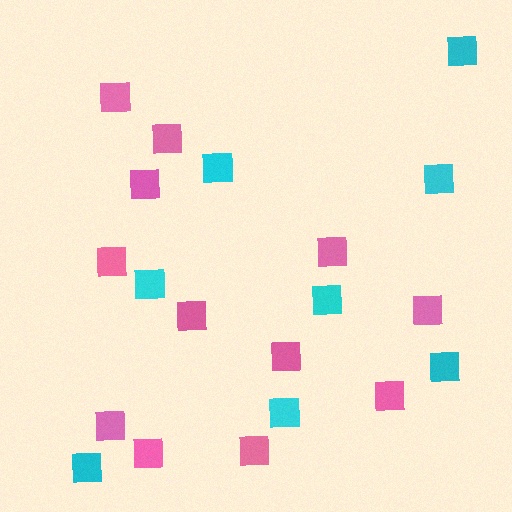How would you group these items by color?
There are 2 groups: one group of pink squares (12) and one group of cyan squares (8).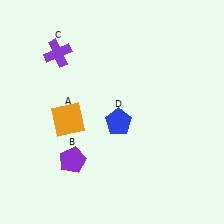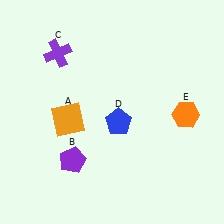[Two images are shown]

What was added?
An orange hexagon (E) was added in Image 2.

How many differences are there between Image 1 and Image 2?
There is 1 difference between the two images.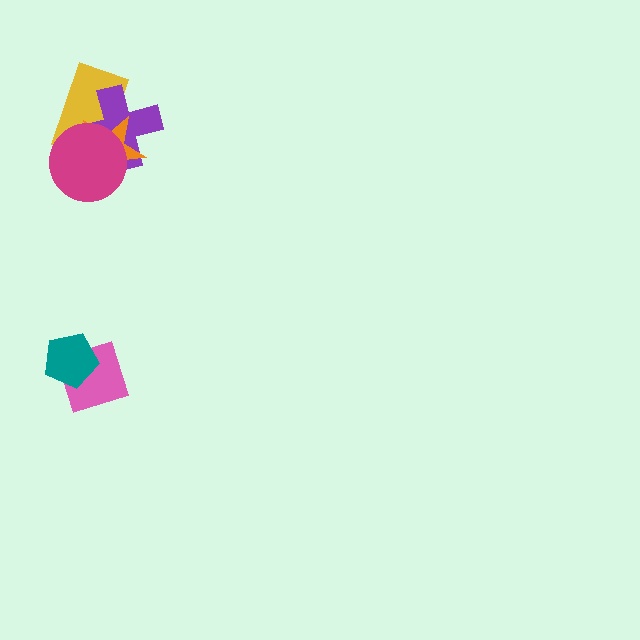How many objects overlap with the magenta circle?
3 objects overlap with the magenta circle.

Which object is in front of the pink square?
The teal pentagon is in front of the pink square.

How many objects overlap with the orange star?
3 objects overlap with the orange star.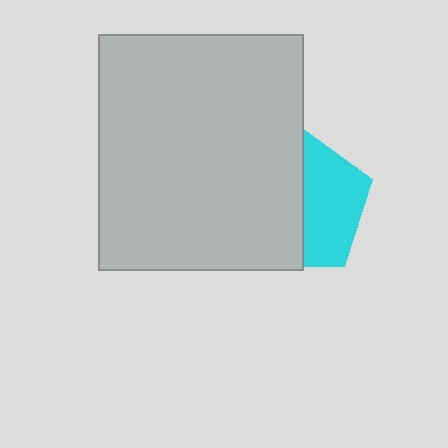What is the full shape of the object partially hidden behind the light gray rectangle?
The partially hidden object is a cyan pentagon.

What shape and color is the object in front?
The object in front is a light gray rectangle.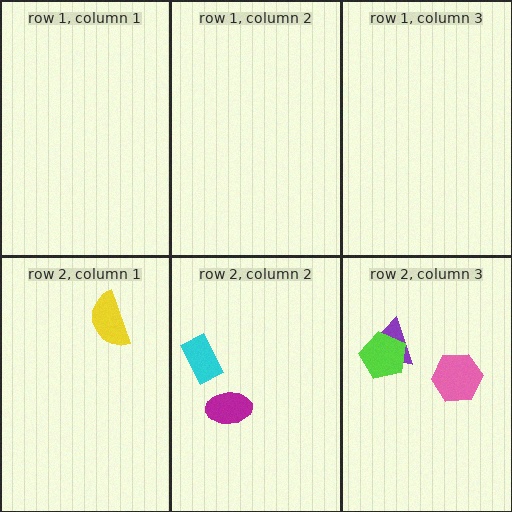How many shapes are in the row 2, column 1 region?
1.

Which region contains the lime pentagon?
The row 2, column 3 region.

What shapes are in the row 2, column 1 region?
The yellow semicircle.